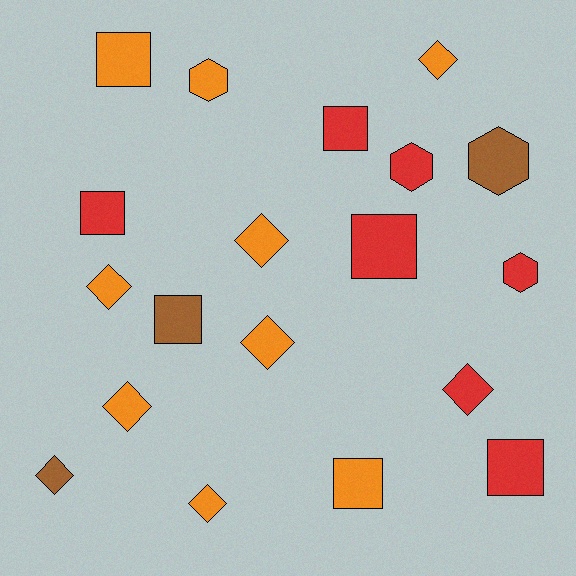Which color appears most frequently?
Orange, with 9 objects.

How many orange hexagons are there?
There is 1 orange hexagon.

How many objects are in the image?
There are 19 objects.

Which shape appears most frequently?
Diamond, with 8 objects.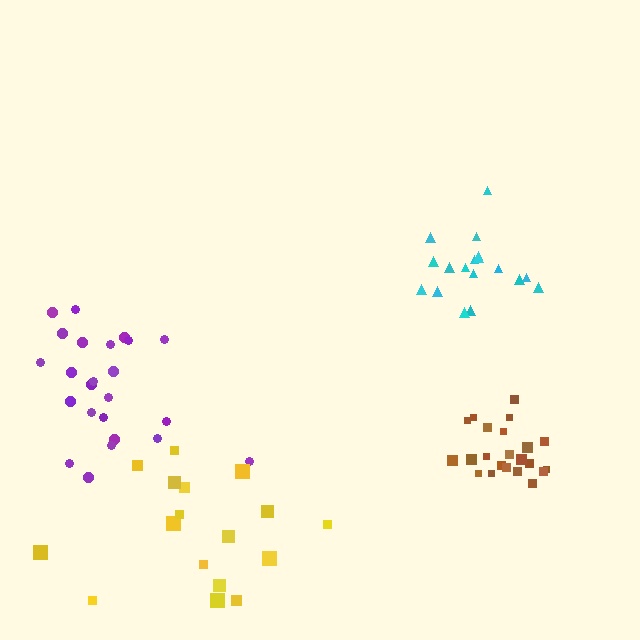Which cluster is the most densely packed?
Brown.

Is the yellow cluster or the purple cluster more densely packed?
Purple.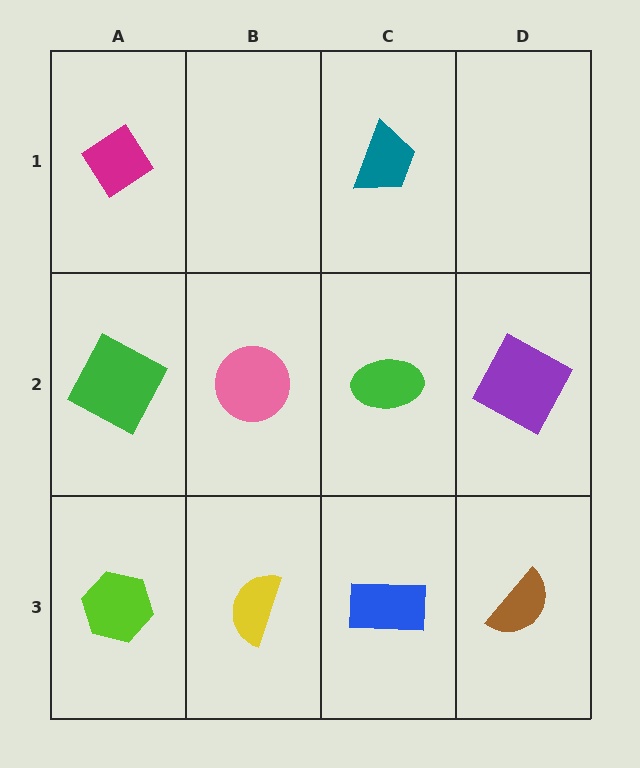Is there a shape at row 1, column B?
No, that cell is empty.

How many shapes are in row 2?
4 shapes.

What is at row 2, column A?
A green square.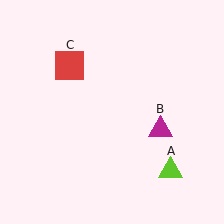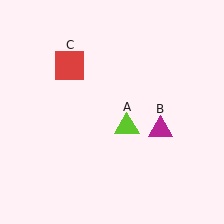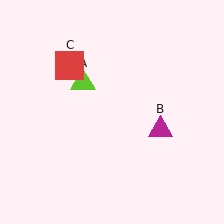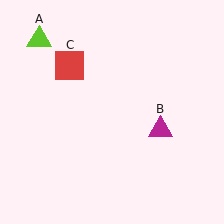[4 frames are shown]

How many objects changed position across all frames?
1 object changed position: lime triangle (object A).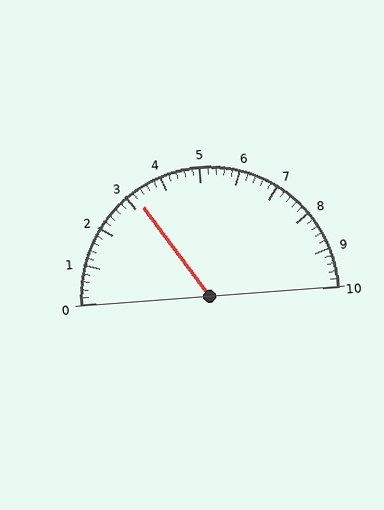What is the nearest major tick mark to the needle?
The nearest major tick mark is 3.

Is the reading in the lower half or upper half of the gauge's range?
The reading is in the lower half of the range (0 to 10).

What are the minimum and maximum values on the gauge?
The gauge ranges from 0 to 10.